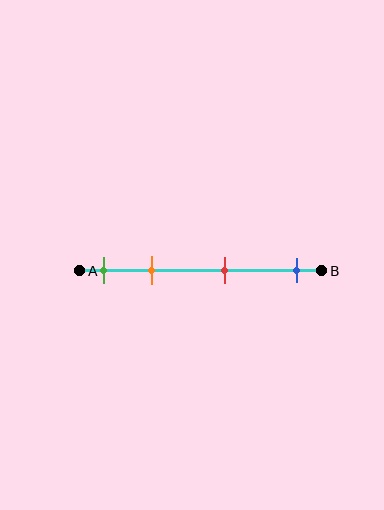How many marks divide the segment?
There are 4 marks dividing the segment.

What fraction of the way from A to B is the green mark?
The green mark is approximately 10% (0.1) of the way from A to B.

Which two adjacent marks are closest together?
The green and orange marks are the closest adjacent pair.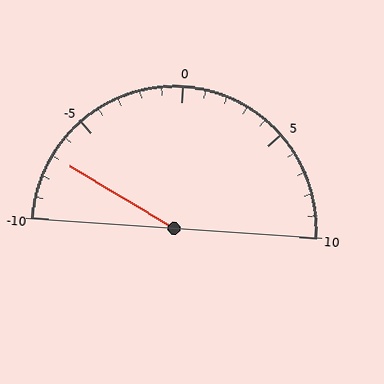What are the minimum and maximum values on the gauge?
The gauge ranges from -10 to 10.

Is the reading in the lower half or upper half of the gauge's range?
The reading is in the lower half of the range (-10 to 10).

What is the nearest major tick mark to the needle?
The nearest major tick mark is -5.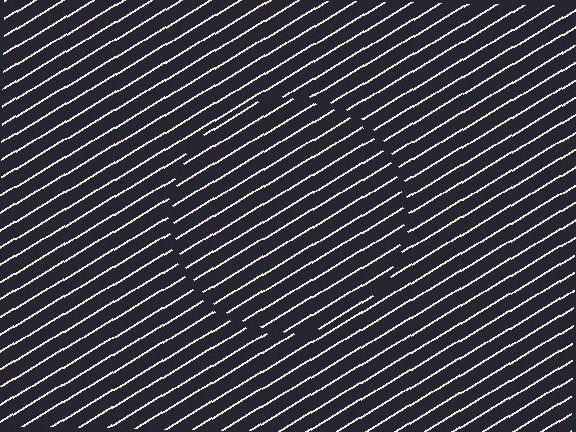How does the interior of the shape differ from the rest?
The interior of the shape contains the same grating, shifted by half a period — the contour is defined by the phase discontinuity where line-ends from the inner and outer gratings abut.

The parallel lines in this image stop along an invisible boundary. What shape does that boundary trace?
An illusory circle. The interior of the shape contains the same grating, shifted by half a period — the contour is defined by the phase discontinuity where line-ends from the inner and outer gratings abut.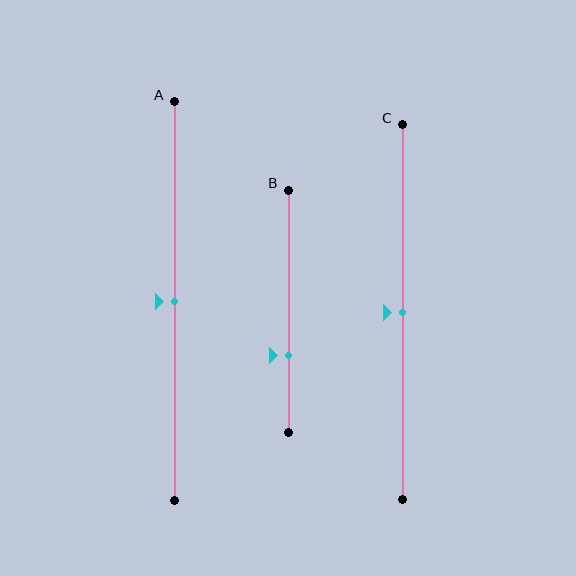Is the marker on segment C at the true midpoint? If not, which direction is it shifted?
Yes, the marker on segment C is at the true midpoint.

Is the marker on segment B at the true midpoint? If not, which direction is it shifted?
No, the marker on segment B is shifted downward by about 18% of the segment length.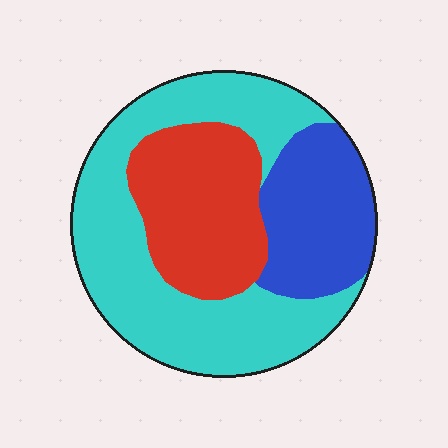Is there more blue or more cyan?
Cyan.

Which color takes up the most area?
Cyan, at roughly 50%.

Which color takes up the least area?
Blue, at roughly 25%.